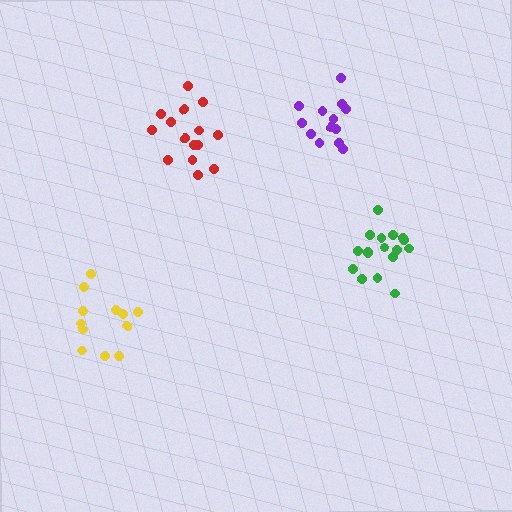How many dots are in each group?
Group 1: 12 dots, Group 2: 17 dots, Group 3: 15 dots, Group 4: 13 dots (57 total).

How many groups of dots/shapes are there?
There are 4 groups.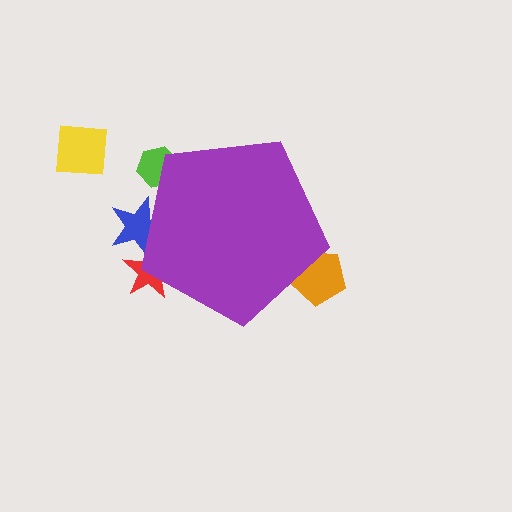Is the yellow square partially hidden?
No, the yellow square is fully visible.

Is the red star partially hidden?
Yes, the red star is partially hidden behind the purple pentagon.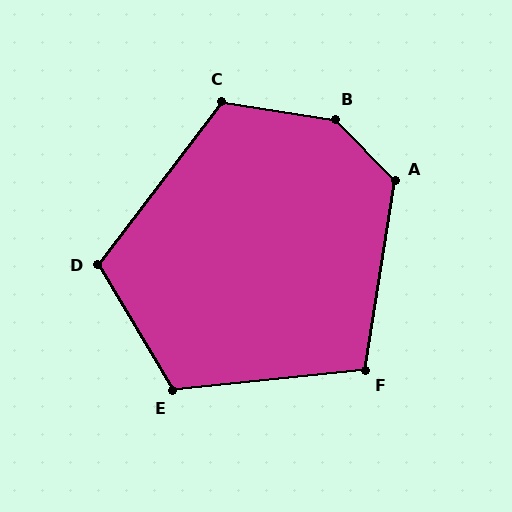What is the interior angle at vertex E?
Approximately 115 degrees (obtuse).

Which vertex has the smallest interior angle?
F, at approximately 105 degrees.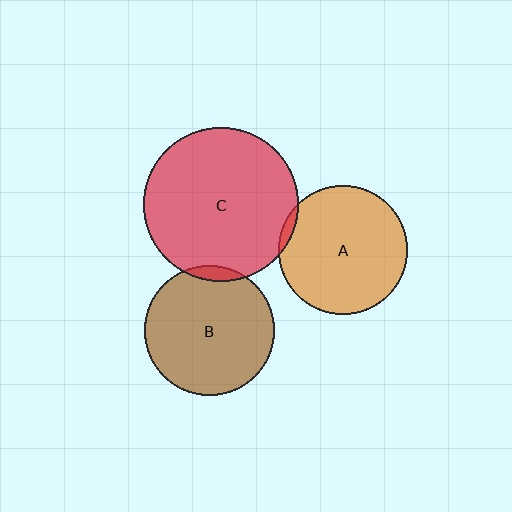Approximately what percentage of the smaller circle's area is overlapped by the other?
Approximately 5%.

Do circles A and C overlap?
Yes.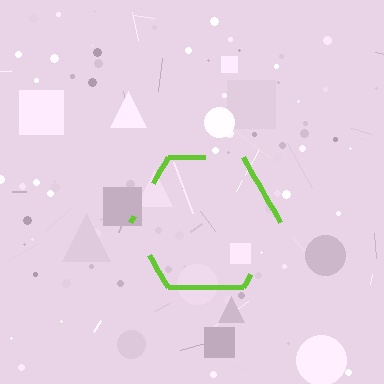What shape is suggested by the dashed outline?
The dashed outline suggests a hexagon.